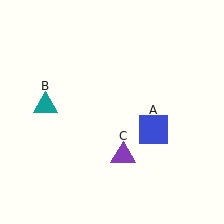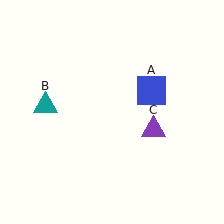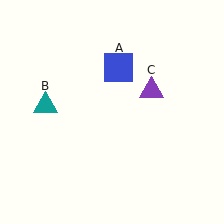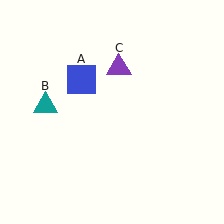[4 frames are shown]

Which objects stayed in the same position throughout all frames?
Teal triangle (object B) remained stationary.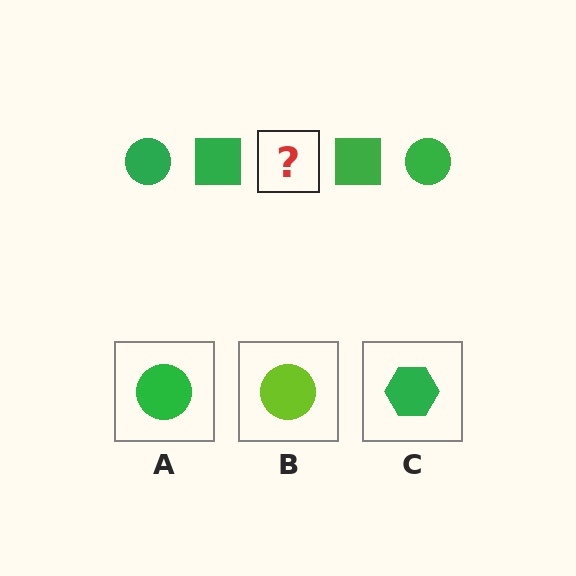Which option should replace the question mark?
Option A.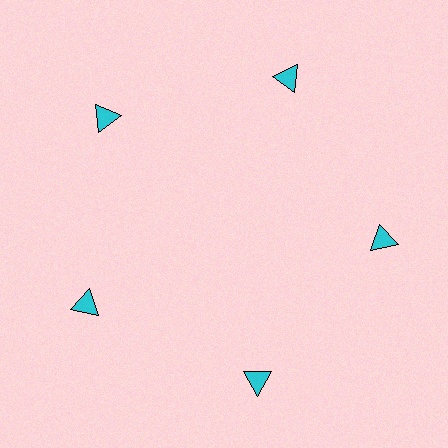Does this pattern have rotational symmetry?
Yes, this pattern has 5-fold rotational symmetry. It looks the same after rotating 72 degrees around the center.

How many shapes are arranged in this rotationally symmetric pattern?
There are 5 shapes, arranged in 5 groups of 1.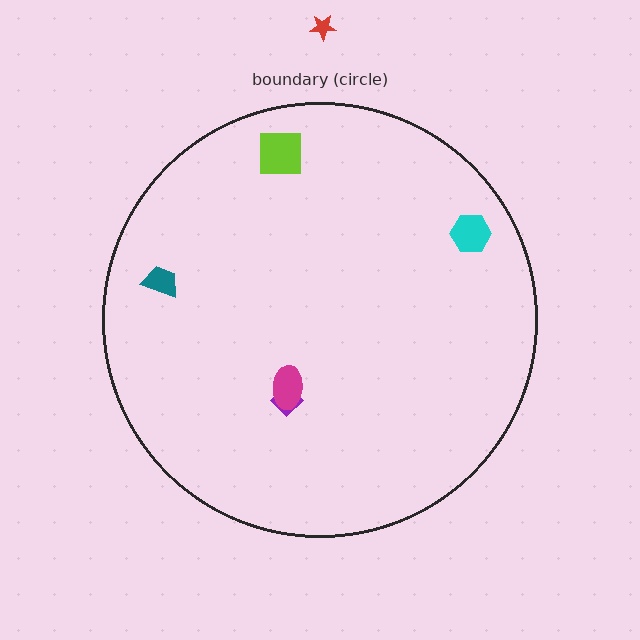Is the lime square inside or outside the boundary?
Inside.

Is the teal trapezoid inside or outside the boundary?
Inside.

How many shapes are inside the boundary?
5 inside, 1 outside.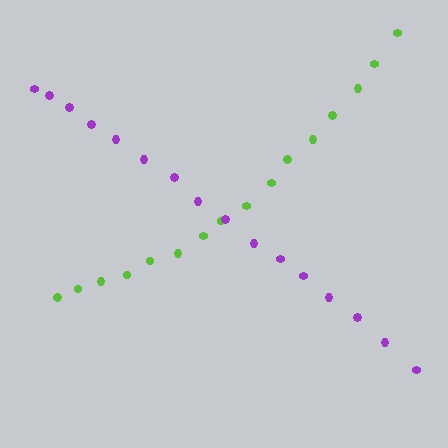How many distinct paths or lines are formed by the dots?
There are 2 distinct paths.